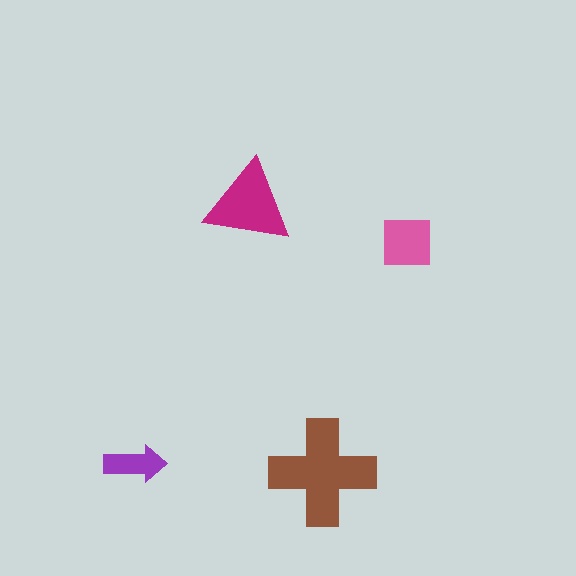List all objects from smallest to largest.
The purple arrow, the pink square, the magenta triangle, the brown cross.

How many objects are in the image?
There are 4 objects in the image.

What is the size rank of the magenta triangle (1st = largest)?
2nd.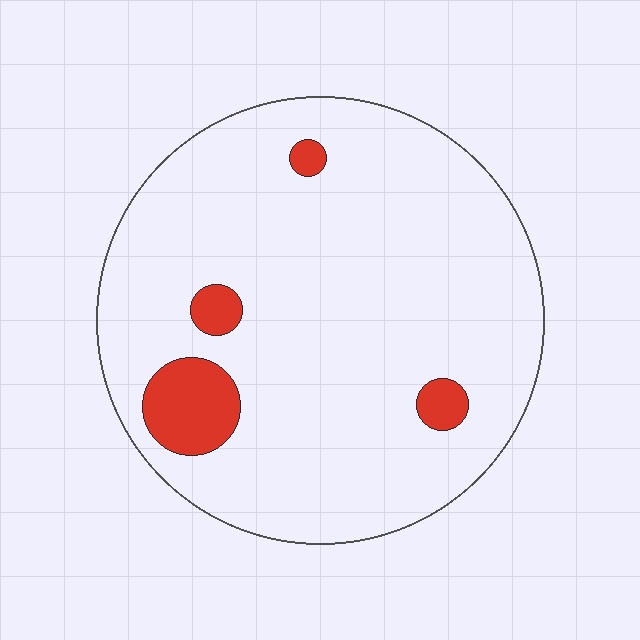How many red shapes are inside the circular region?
4.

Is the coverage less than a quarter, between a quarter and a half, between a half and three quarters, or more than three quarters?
Less than a quarter.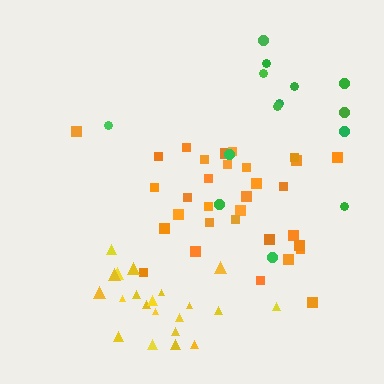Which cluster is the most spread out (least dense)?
Green.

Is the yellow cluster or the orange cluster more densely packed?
Yellow.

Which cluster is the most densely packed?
Yellow.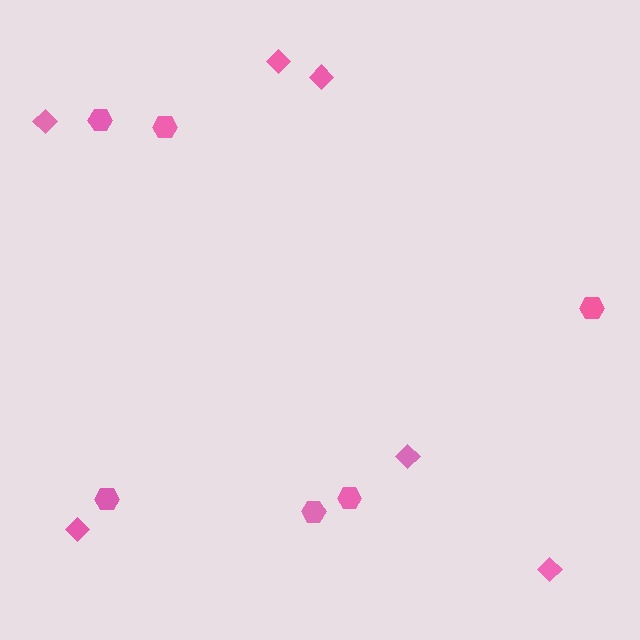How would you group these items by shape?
There are 2 groups: one group of diamonds (6) and one group of hexagons (6).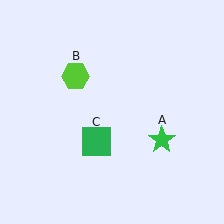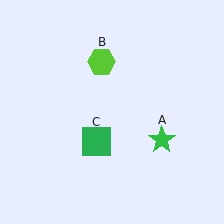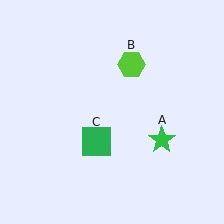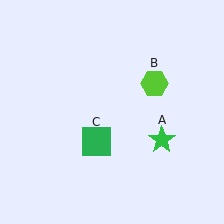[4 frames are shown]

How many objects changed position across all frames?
1 object changed position: lime hexagon (object B).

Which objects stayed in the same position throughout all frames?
Green star (object A) and green square (object C) remained stationary.